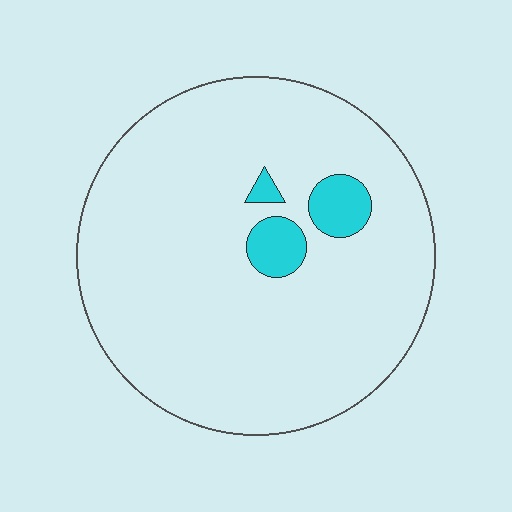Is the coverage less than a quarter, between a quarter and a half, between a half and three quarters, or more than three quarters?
Less than a quarter.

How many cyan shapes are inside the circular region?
3.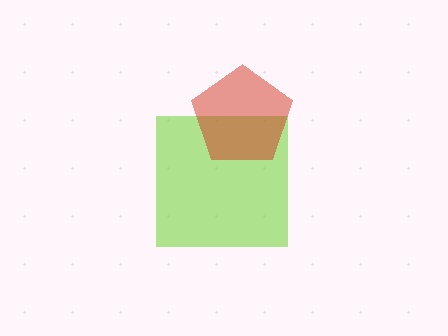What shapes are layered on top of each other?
The layered shapes are: a lime square, a red pentagon.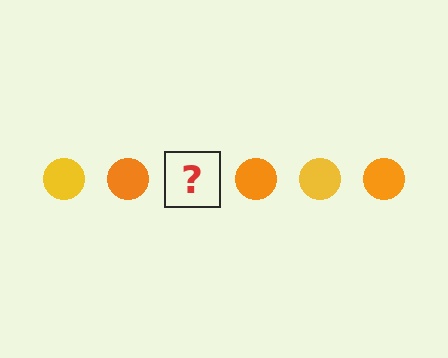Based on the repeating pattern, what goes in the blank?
The blank should be a yellow circle.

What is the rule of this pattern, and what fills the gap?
The rule is that the pattern cycles through yellow, orange circles. The gap should be filled with a yellow circle.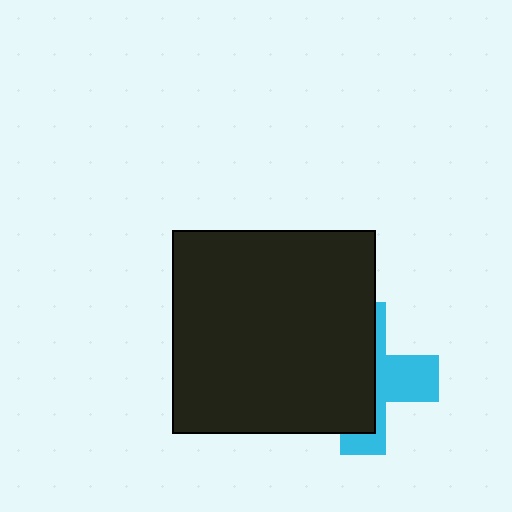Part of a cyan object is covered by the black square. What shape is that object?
It is a cross.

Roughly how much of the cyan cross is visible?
A small part of it is visible (roughly 40%).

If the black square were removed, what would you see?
You would see the complete cyan cross.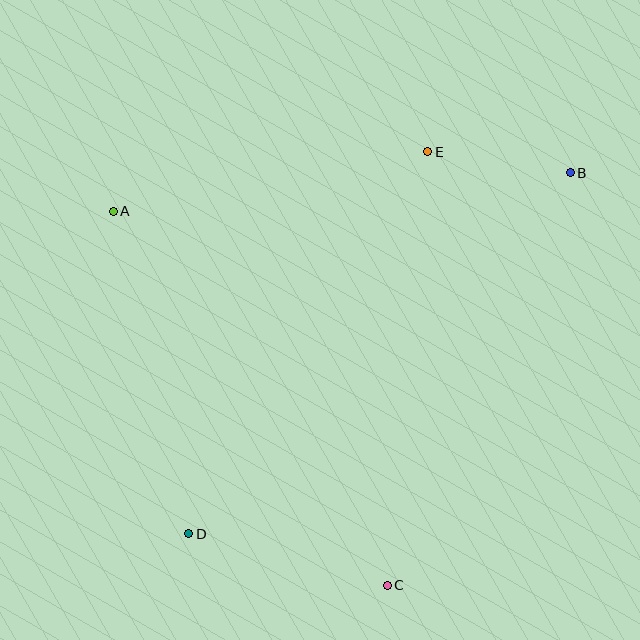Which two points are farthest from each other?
Points B and D are farthest from each other.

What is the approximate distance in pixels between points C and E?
The distance between C and E is approximately 435 pixels.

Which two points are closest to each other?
Points B and E are closest to each other.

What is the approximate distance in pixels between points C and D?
The distance between C and D is approximately 205 pixels.